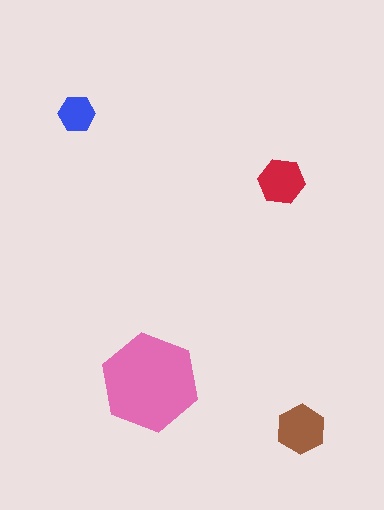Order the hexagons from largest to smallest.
the pink one, the brown one, the red one, the blue one.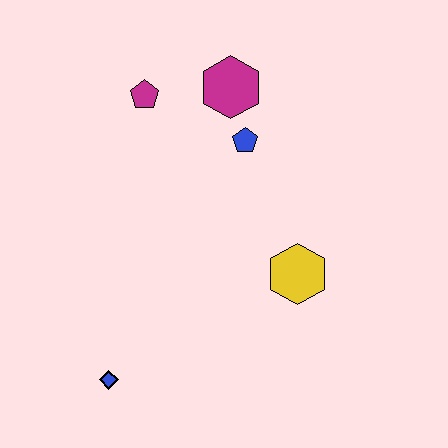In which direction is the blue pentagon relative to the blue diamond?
The blue pentagon is above the blue diamond.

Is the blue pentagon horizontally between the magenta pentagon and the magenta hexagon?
No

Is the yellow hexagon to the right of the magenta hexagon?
Yes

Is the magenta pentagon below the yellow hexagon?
No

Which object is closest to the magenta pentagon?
The magenta hexagon is closest to the magenta pentagon.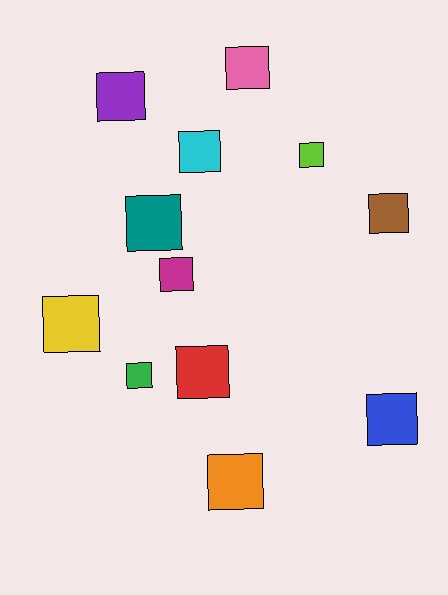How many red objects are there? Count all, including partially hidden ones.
There is 1 red object.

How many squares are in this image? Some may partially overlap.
There are 12 squares.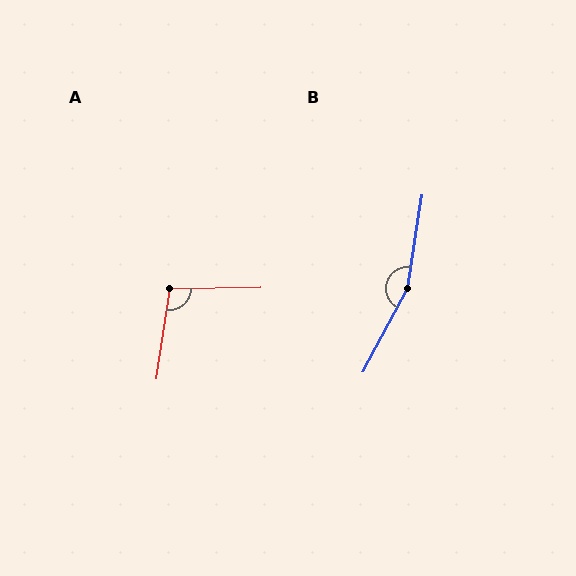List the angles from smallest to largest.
A (99°), B (160°).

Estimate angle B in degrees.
Approximately 160 degrees.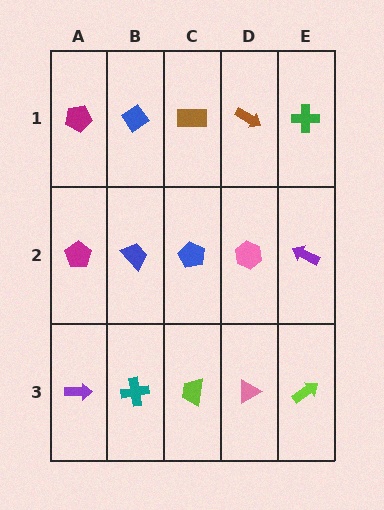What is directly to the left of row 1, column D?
A brown rectangle.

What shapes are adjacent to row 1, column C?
A blue pentagon (row 2, column C), a blue diamond (row 1, column B), a brown arrow (row 1, column D).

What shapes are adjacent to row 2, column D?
A brown arrow (row 1, column D), a pink triangle (row 3, column D), a blue pentagon (row 2, column C), a purple arrow (row 2, column E).